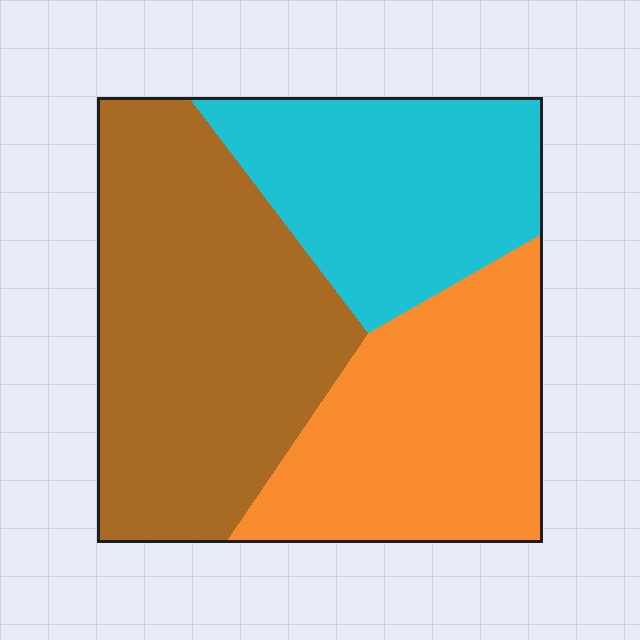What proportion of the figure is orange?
Orange takes up about one third (1/3) of the figure.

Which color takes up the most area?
Brown, at roughly 45%.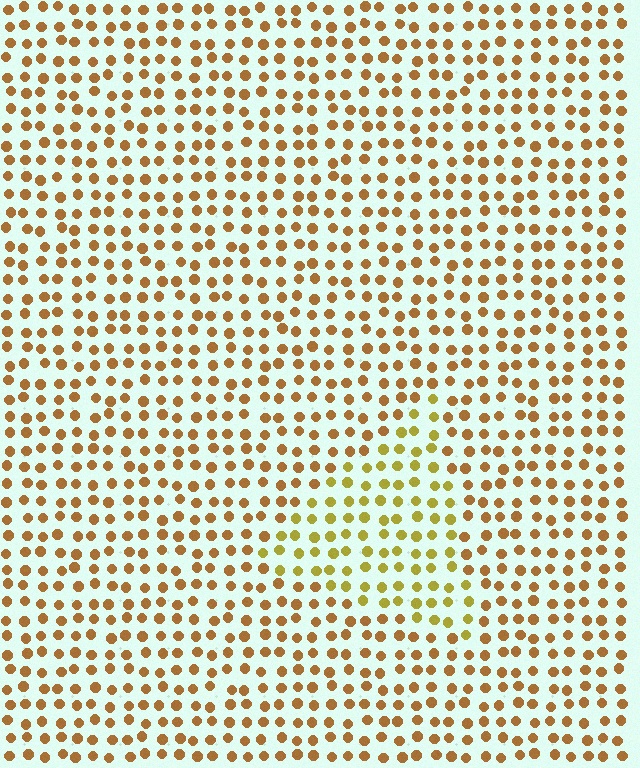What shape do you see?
I see a triangle.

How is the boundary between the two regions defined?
The boundary is defined purely by a slight shift in hue (about 28 degrees). Spacing, size, and orientation are identical on both sides.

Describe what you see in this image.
The image is filled with small brown elements in a uniform arrangement. A triangle-shaped region is visible where the elements are tinted to a slightly different hue, forming a subtle color boundary.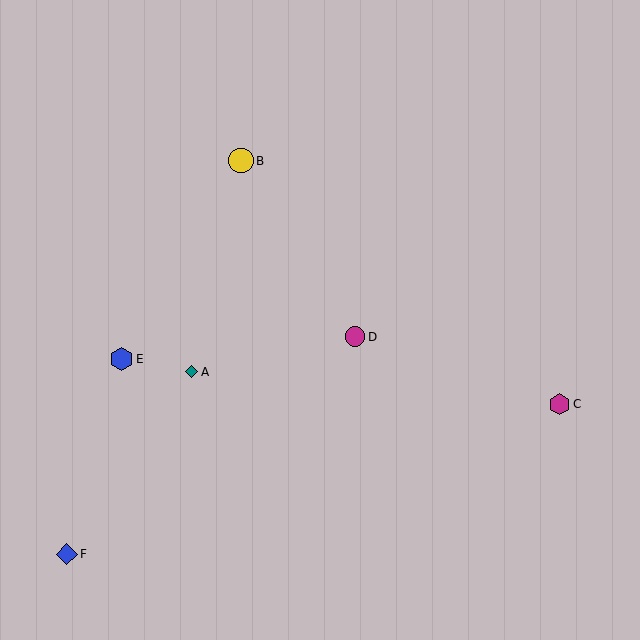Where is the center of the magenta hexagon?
The center of the magenta hexagon is at (559, 404).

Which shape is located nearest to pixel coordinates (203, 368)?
The teal diamond (labeled A) at (192, 372) is nearest to that location.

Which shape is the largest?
The yellow circle (labeled B) is the largest.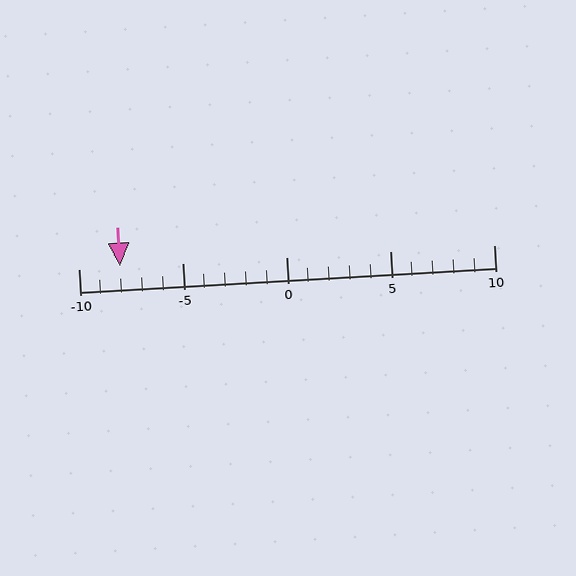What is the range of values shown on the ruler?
The ruler shows values from -10 to 10.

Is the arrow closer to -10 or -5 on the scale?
The arrow is closer to -10.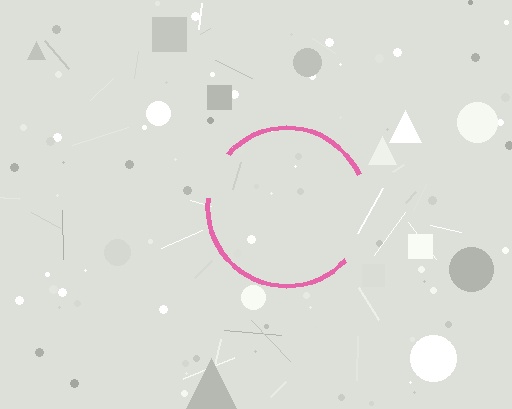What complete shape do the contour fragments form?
The contour fragments form a circle.